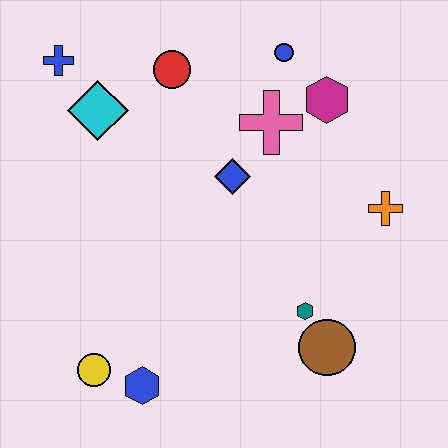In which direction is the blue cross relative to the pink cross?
The blue cross is to the left of the pink cross.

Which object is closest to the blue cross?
The cyan diamond is closest to the blue cross.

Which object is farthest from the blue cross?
The brown circle is farthest from the blue cross.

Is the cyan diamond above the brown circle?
Yes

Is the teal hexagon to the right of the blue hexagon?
Yes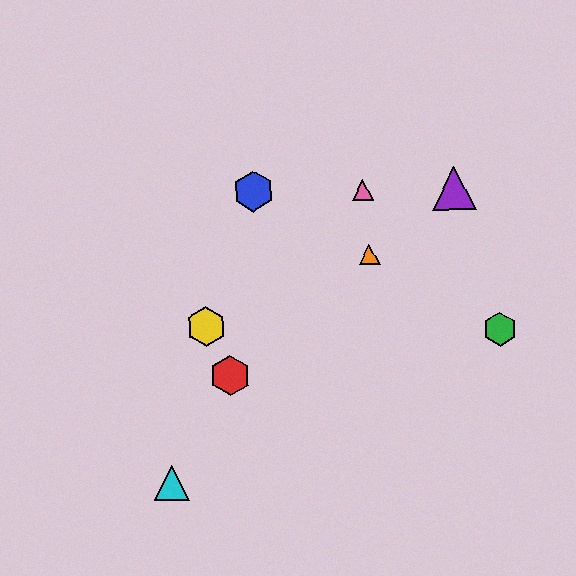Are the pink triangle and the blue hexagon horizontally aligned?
Yes, both are at y≈190.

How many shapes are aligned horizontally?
3 shapes (the blue hexagon, the purple triangle, the pink triangle) are aligned horizontally.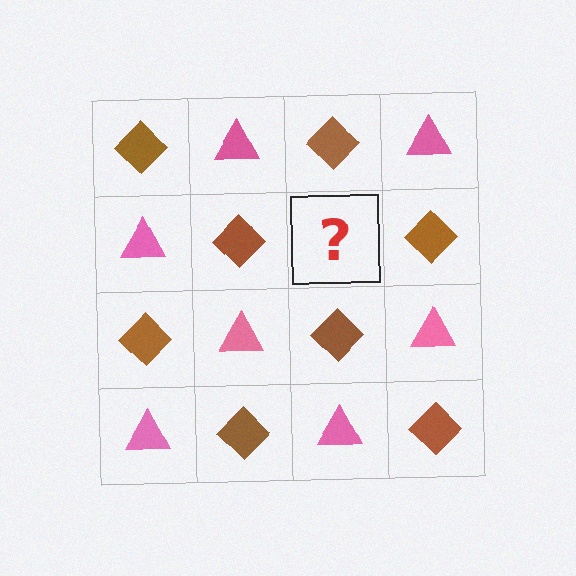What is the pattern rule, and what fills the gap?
The rule is that it alternates brown diamond and pink triangle in a checkerboard pattern. The gap should be filled with a pink triangle.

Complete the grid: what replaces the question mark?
The question mark should be replaced with a pink triangle.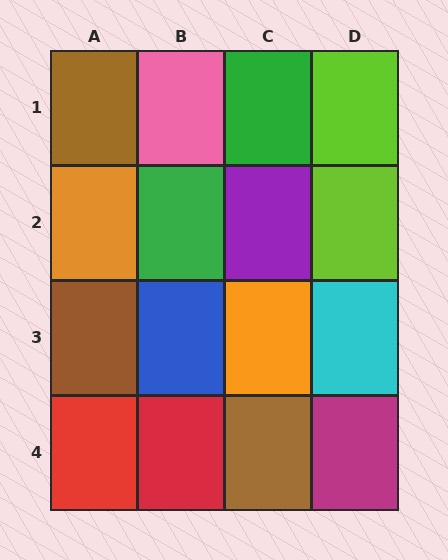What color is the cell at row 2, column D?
Lime.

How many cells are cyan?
1 cell is cyan.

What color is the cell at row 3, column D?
Cyan.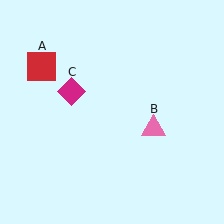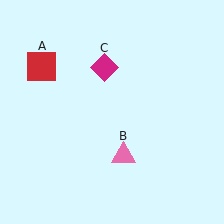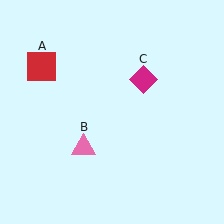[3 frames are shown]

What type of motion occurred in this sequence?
The pink triangle (object B), magenta diamond (object C) rotated clockwise around the center of the scene.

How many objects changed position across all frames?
2 objects changed position: pink triangle (object B), magenta diamond (object C).